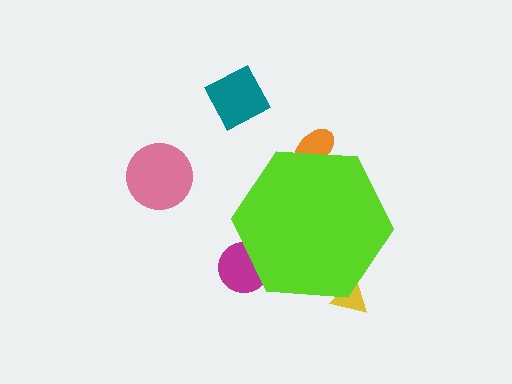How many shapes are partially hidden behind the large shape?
3 shapes are partially hidden.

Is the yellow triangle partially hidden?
Yes, the yellow triangle is partially hidden behind the lime hexagon.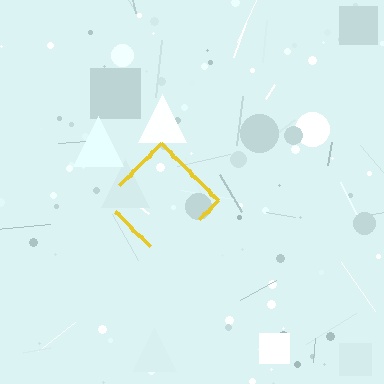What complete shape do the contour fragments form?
The contour fragments form a diamond.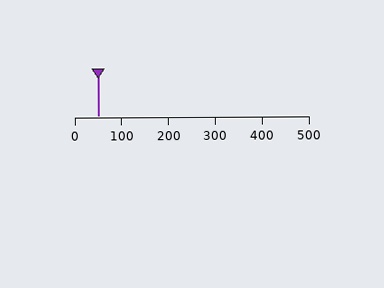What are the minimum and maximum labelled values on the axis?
The axis runs from 0 to 500.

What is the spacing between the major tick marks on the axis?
The major ticks are spaced 100 apart.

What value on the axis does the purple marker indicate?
The marker indicates approximately 50.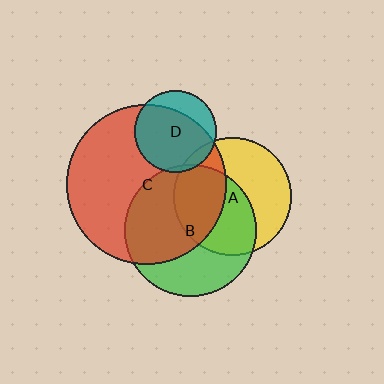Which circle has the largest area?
Circle C (red).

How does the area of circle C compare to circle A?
Approximately 1.8 times.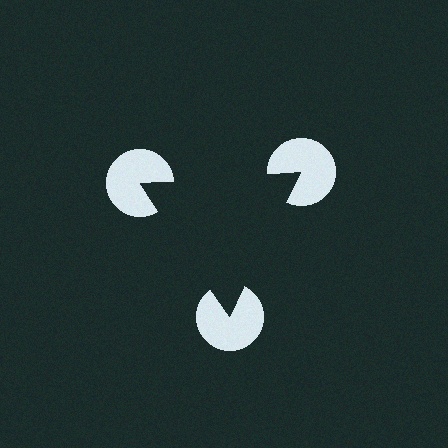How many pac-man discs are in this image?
There are 3 — one at each vertex of the illusory triangle.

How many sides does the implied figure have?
3 sides.